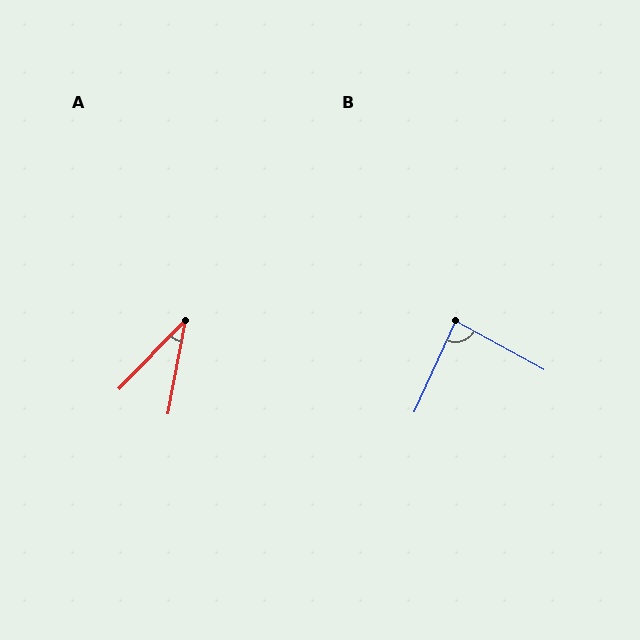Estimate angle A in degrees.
Approximately 34 degrees.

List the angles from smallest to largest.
A (34°), B (86°).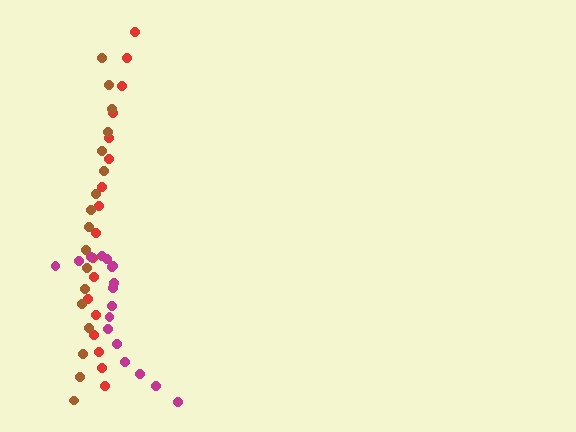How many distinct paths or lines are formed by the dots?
There are 3 distinct paths.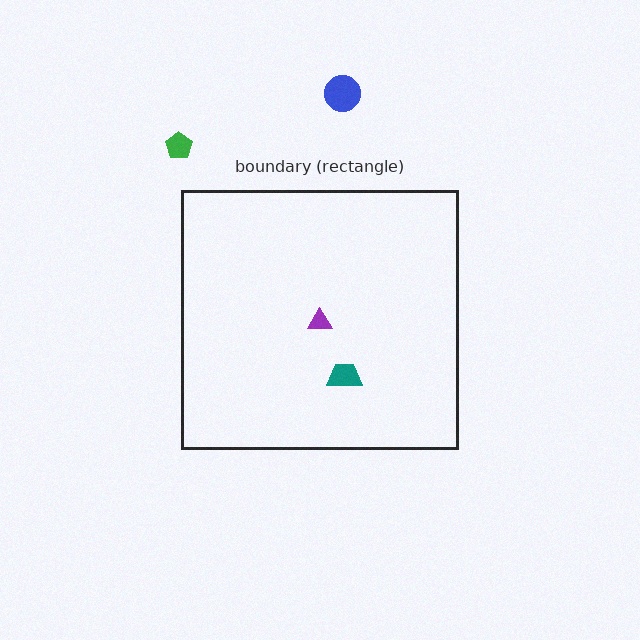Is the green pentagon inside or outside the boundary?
Outside.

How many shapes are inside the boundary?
2 inside, 2 outside.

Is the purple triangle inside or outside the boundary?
Inside.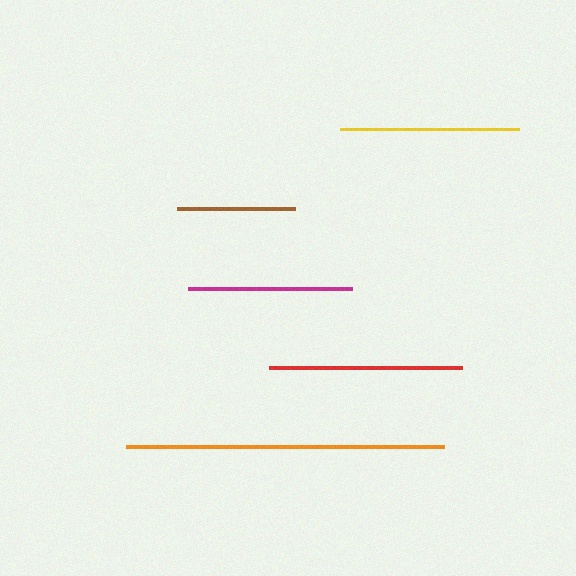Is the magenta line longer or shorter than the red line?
The red line is longer than the magenta line.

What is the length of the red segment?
The red segment is approximately 193 pixels long.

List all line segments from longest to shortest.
From longest to shortest: orange, red, yellow, magenta, brown.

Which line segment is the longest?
The orange line is the longest at approximately 317 pixels.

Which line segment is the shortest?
The brown line is the shortest at approximately 117 pixels.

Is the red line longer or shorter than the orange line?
The orange line is longer than the red line.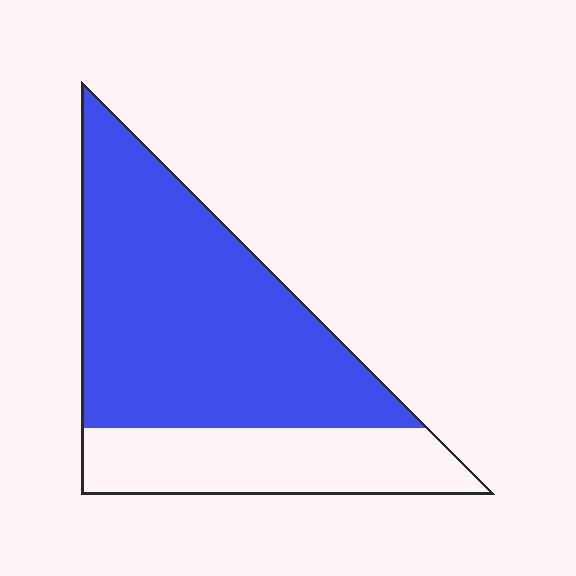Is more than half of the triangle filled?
Yes.